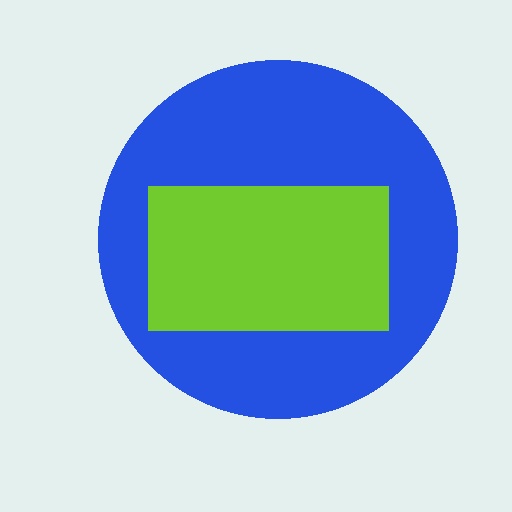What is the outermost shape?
The blue circle.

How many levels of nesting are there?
2.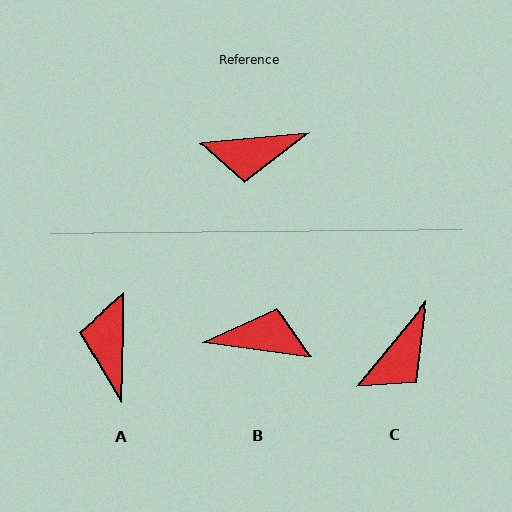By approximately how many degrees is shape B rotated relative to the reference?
Approximately 167 degrees counter-clockwise.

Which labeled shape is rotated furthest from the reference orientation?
B, about 167 degrees away.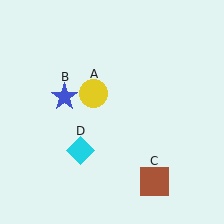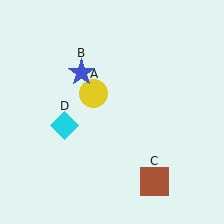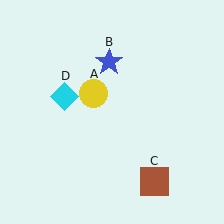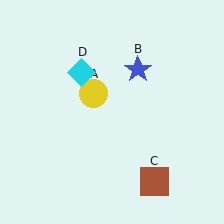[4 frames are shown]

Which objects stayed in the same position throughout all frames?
Yellow circle (object A) and brown square (object C) remained stationary.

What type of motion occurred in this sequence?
The blue star (object B), cyan diamond (object D) rotated clockwise around the center of the scene.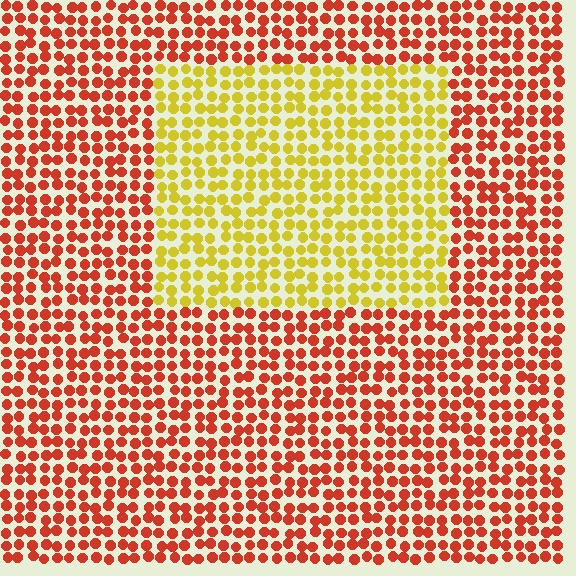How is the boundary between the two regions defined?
The boundary is defined purely by a slight shift in hue (about 52 degrees). Spacing, size, and orientation are identical on both sides.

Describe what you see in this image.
The image is filled with small red elements in a uniform arrangement. A rectangle-shaped region is visible where the elements are tinted to a slightly different hue, forming a subtle color boundary.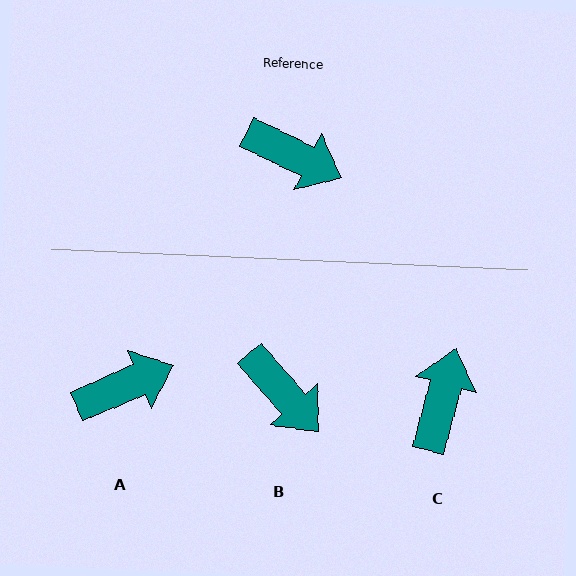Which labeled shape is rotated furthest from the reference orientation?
C, about 100 degrees away.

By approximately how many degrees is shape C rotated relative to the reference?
Approximately 100 degrees counter-clockwise.